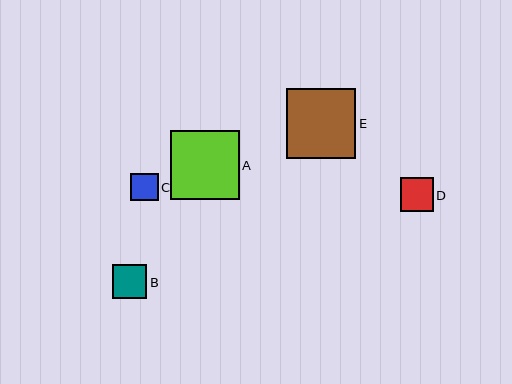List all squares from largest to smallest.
From largest to smallest: E, A, B, D, C.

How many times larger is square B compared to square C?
Square B is approximately 1.2 times the size of square C.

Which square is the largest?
Square E is the largest with a size of approximately 70 pixels.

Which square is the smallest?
Square C is the smallest with a size of approximately 28 pixels.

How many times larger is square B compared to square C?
Square B is approximately 1.2 times the size of square C.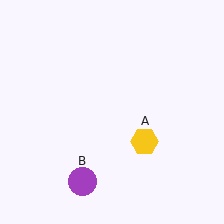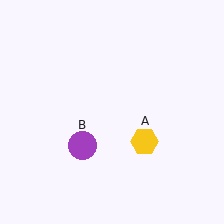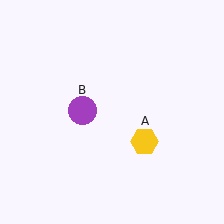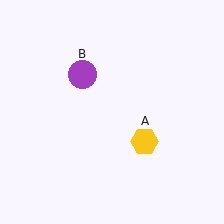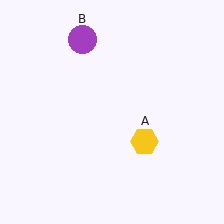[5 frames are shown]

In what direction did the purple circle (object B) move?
The purple circle (object B) moved up.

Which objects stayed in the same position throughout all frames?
Yellow hexagon (object A) remained stationary.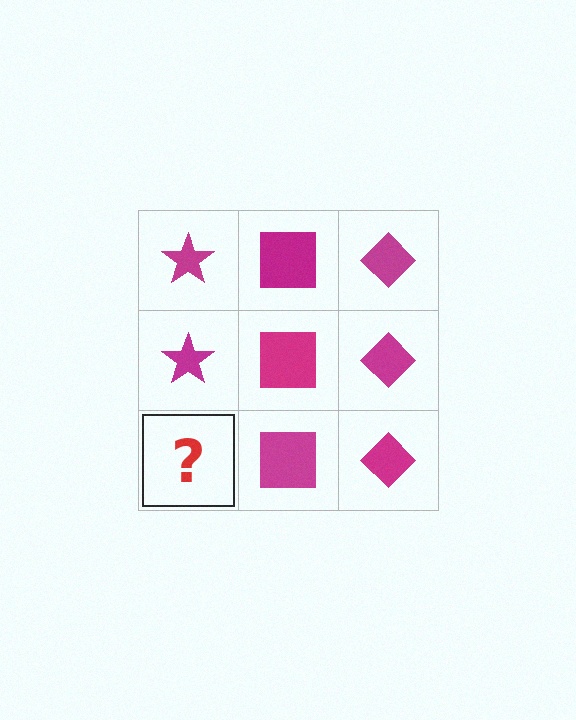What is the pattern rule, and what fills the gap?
The rule is that each column has a consistent shape. The gap should be filled with a magenta star.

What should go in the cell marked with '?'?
The missing cell should contain a magenta star.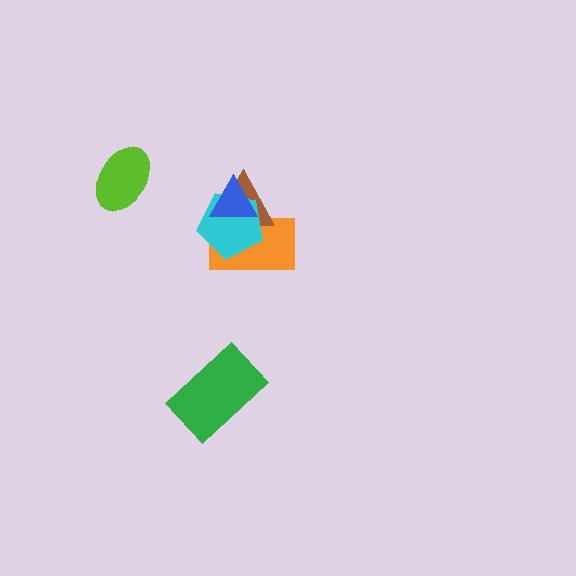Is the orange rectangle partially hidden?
Yes, it is partially covered by another shape.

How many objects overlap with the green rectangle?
0 objects overlap with the green rectangle.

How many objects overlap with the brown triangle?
3 objects overlap with the brown triangle.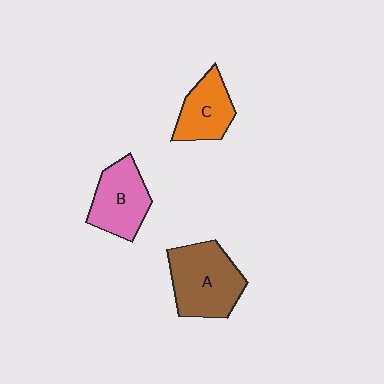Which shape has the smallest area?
Shape C (orange).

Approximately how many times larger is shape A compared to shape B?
Approximately 1.3 times.